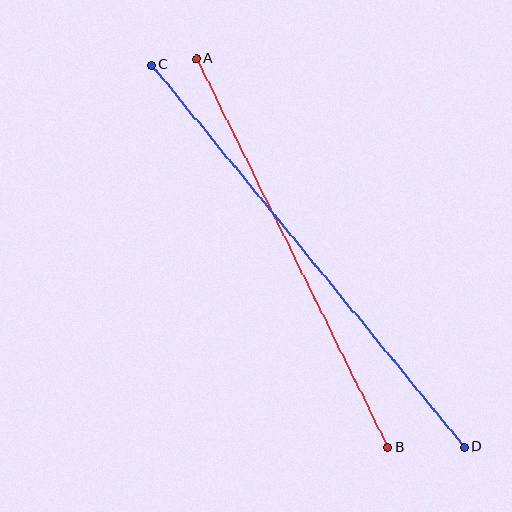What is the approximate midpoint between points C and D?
The midpoint is at approximately (308, 256) pixels.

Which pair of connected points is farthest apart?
Points C and D are farthest apart.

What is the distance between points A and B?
The distance is approximately 433 pixels.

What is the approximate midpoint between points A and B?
The midpoint is at approximately (292, 253) pixels.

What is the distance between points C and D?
The distance is approximately 494 pixels.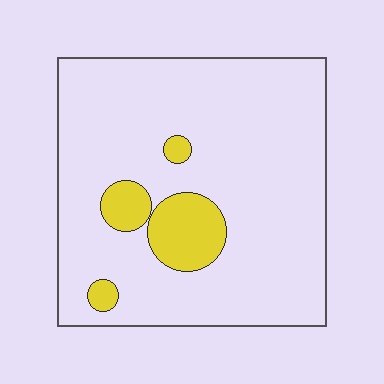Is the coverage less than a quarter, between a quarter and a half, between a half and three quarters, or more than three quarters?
Less than a quarter.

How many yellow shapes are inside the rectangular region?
4.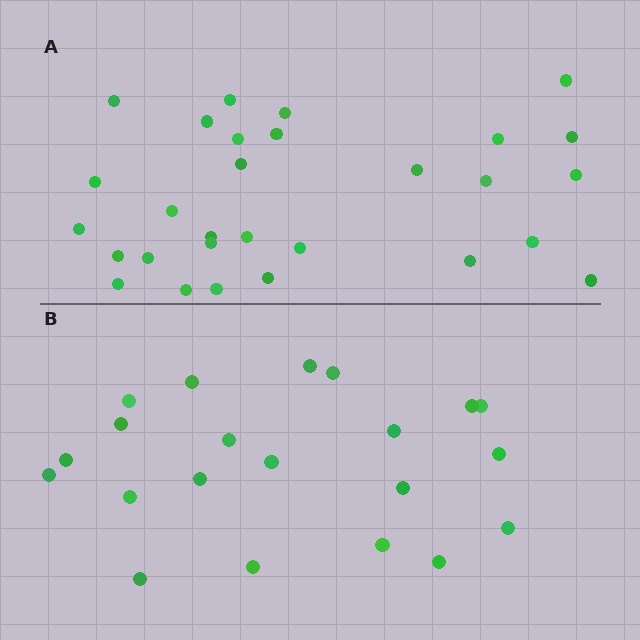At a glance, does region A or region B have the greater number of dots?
Region A (the top region) has more dots.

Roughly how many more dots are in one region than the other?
Region A has roughly 8 or so more dots than region B.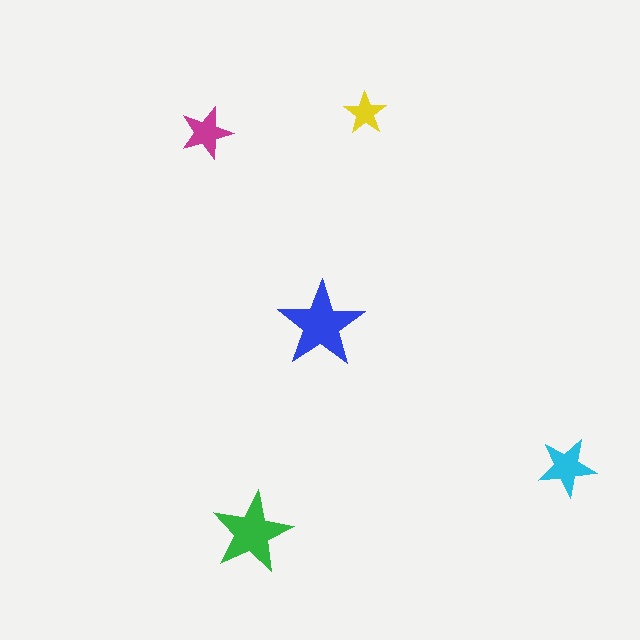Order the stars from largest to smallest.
the blue one, the green one, the cyan one, the magenta one, the yellow one.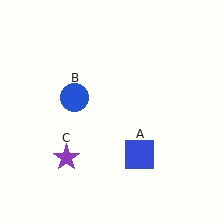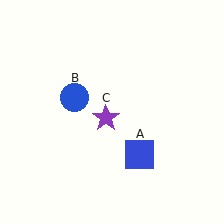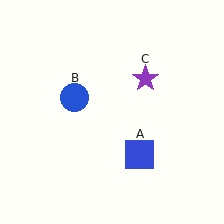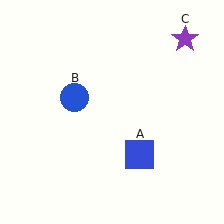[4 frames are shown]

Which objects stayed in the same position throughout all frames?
Blue square (object A) and blue circle (object B) remained stationary.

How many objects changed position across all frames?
1 object changed position: purple star (object C).